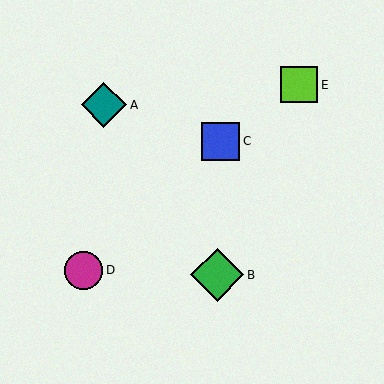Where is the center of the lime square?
The center of the lime square is at (299, 85).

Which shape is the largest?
The green diamond (labeled B) is the largest.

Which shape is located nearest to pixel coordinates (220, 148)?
The blue square (labeled C) at (221, 141) is nearest to that location.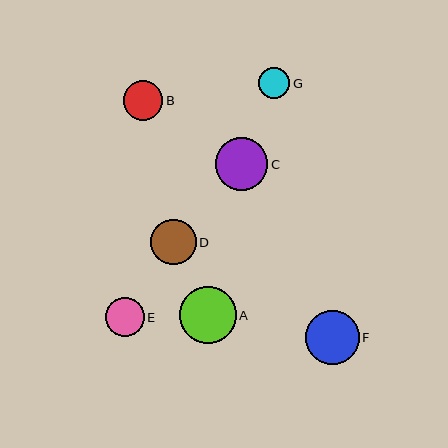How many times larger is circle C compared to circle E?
Circle C is approximately 1.4 times the size of circle E.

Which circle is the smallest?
Circle G is the smallest with a size of approximately 31 pixels.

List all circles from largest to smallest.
From largest to smallest: A, F, C, D, B, E, G.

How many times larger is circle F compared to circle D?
Circle F is approximately 1.2 times the size of circle D.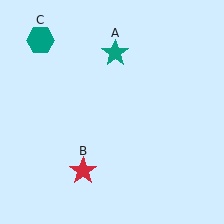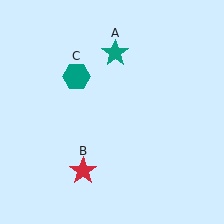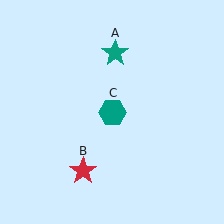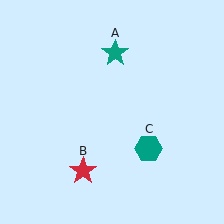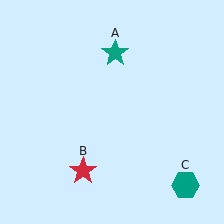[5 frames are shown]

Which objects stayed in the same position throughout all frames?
Teal star (object A) and red star (object B) remained stationary.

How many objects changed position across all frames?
1 object changed position: teal hexagon (object C).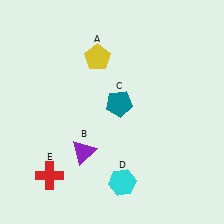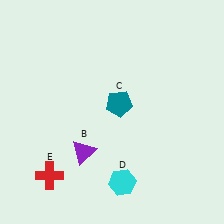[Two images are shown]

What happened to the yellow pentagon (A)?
The yellow pentagon (A) was removed in Image 2. It was in the top-left area of Image 1.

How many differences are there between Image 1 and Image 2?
There is 1 difference between the two images.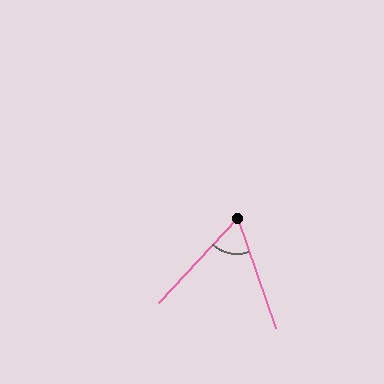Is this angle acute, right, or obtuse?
It is acute.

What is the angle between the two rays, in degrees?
Approximately 62 degrees.